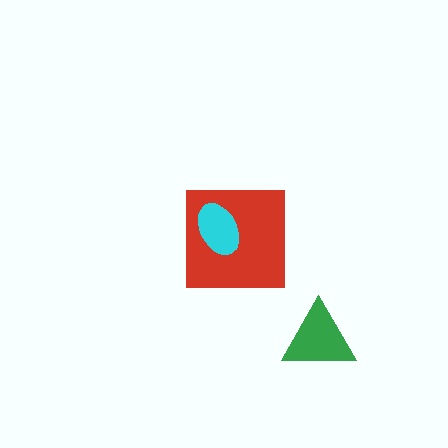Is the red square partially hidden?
Yes, it is partially covered by another shape.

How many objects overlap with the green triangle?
0 objects overlap with the green triangle.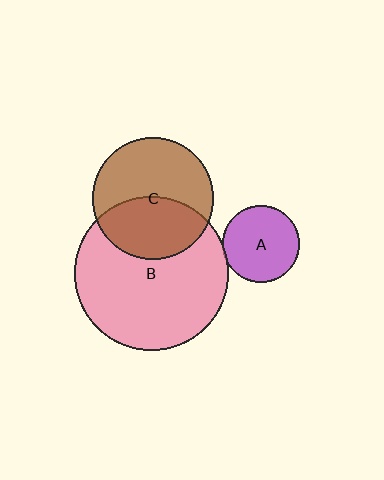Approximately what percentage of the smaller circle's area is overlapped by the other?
Approximately 5%.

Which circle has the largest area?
Circle B (pink).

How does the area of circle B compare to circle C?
Approximately 1.6 times.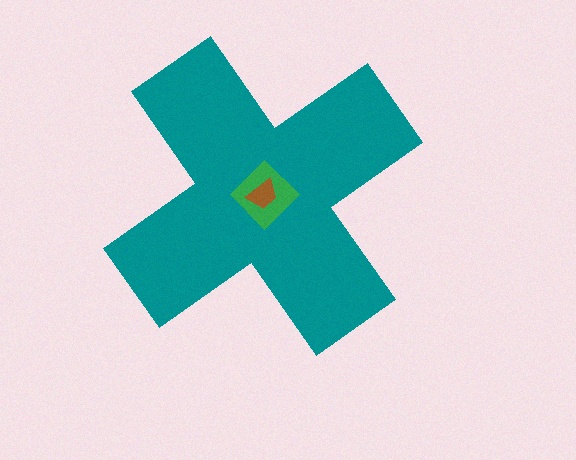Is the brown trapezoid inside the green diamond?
Yes.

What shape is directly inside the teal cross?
The green diamond.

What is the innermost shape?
The brown trapezoid.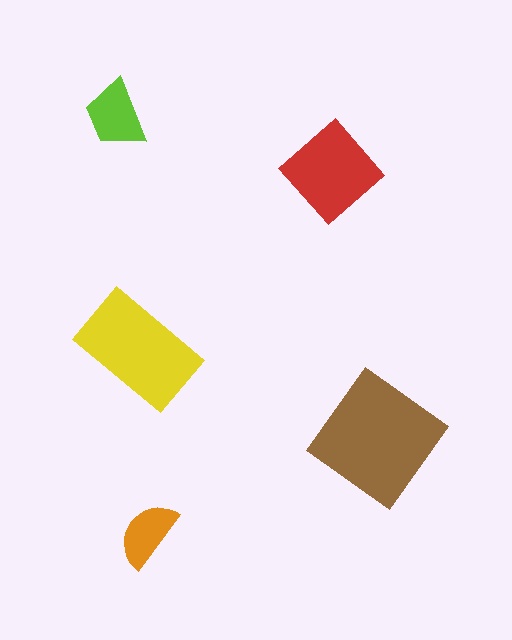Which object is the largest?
The brown diamond.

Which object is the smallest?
The orange semicircle.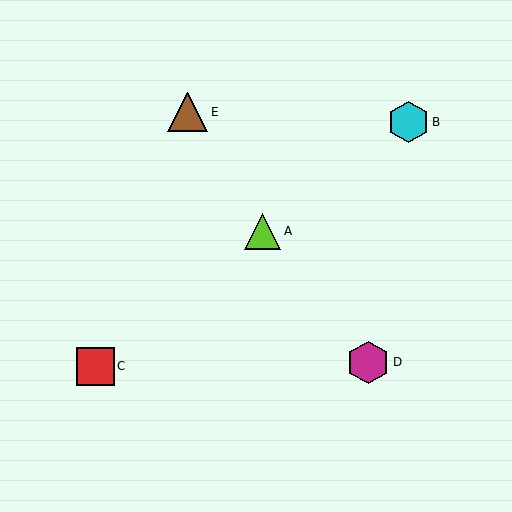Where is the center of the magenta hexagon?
The center of the magenta hexagon is at (368, 362).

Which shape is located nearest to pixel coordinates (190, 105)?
The brown triangle (labeled E) at (188, 112) is nearest to that location.